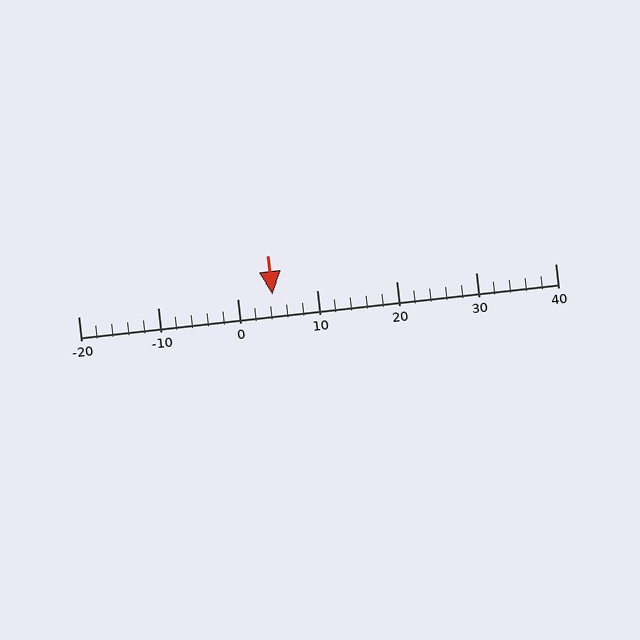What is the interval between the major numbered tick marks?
The major tick marks are spaced 10 units apart.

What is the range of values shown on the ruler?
The ruler shows values from -20 to 40.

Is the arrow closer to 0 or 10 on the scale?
The arrow is closer to 0.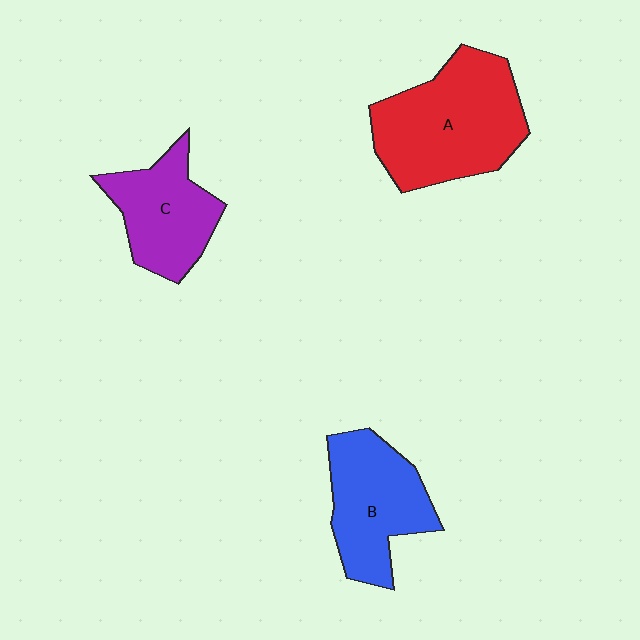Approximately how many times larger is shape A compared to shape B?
Approximately 1.4 times.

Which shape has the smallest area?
Shape C (purple).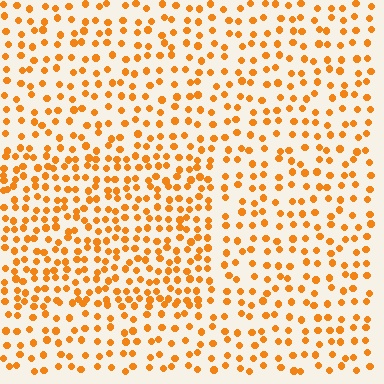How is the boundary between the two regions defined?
The boundary is defined by a change in element density (approximately 1.6x ratio). All elements are the same color, size, and shape.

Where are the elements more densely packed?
The elements are more densely packed inside the rectangle boundary.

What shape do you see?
I see a rectangle.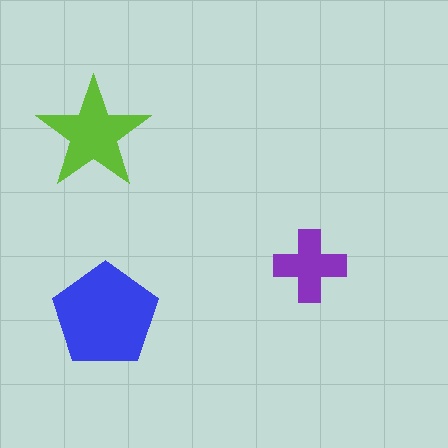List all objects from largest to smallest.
The blue pentagon, the lime star, the purple cross.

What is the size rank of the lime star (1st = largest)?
2nd.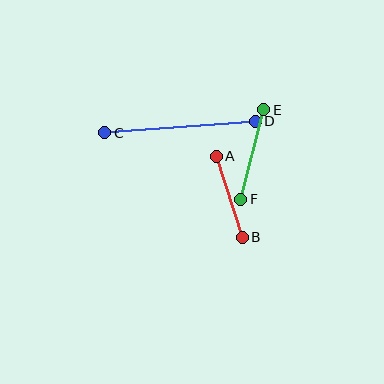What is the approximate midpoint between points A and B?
The midpoint is at approximately (229, 197) pixels.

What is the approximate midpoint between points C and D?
The midpoint is at approximately (180, 127) pixels.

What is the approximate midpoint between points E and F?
The midpoint is at approximately (252, 154) pixels.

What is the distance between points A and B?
The distance is approximately 85 pixels.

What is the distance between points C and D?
The distance is approximately 151 pixels.